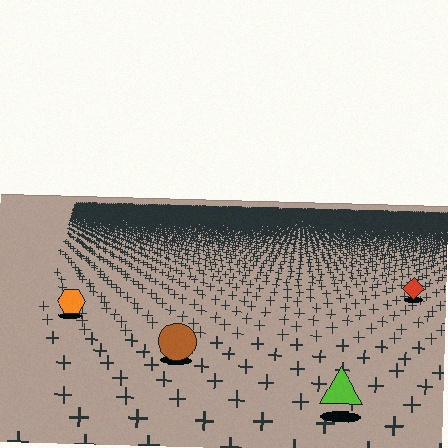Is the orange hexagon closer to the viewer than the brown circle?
No. The brown circle is closer — you can tell from the texture gradient: the ground texture is coarser near it.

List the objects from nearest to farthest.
From nearest to farthest: the lime triangle, the brown circle, the orange hexagon, the red diamond.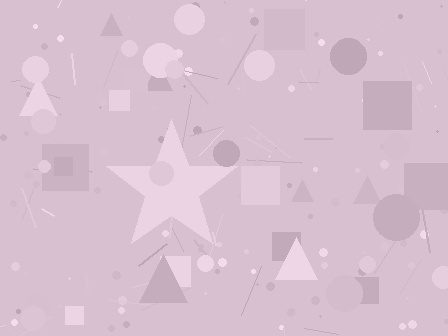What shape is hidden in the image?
A star is hidden in the image.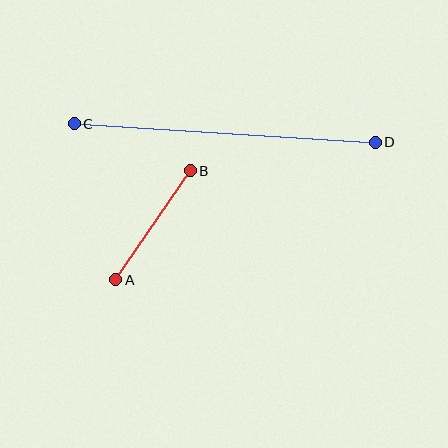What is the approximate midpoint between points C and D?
The midpoint is at approximately (225, 133) pixels.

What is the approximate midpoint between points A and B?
The midpoint is at approximately (153, 225) pixels.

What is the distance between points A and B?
The distance is approximately 132 pixels.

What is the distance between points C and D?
The distance is approximately 301 pixels.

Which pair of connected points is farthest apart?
Points C and D are farthest apart.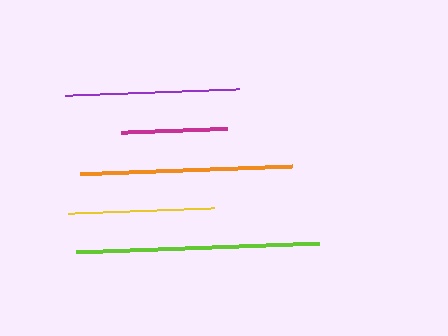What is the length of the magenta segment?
The magenta segment is approximately 106 pixels long.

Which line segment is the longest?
The lime line is the longest at approximately 243 pixels.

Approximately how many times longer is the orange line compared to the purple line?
The orange line is approximately 1.2 times the length of the purple line.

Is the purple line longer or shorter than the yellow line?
The purple line is longer than the yellow line.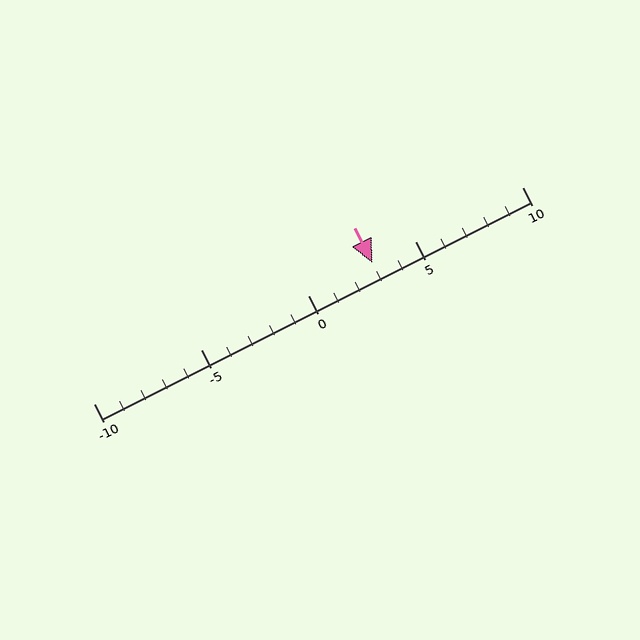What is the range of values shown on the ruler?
The ruler shows values from -10 to 10.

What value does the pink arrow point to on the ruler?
The pink arrow points to approximately 3.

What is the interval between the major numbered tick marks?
The major tick marks are spaced 5 units apart.